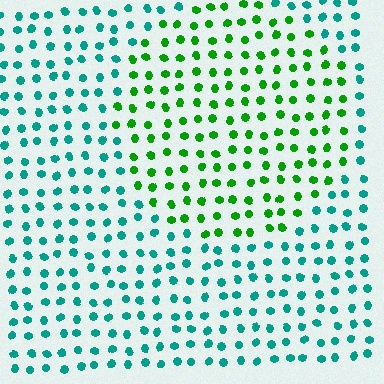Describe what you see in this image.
The image is filled with small teal elements in a uniform arrangement. A circle-shaped region is visible where the elements are tinted to a slightly different hue, forming a subtle color boundary.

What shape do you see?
I see a circle.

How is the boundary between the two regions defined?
The boundary is defined purely by a slight shift in hue (about 51 degrees). Spacing, size, and orientation are identical on both sides.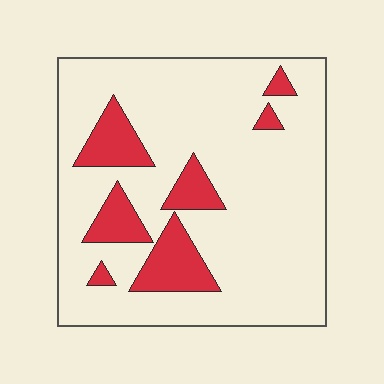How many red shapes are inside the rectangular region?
7.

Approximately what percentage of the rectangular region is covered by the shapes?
Approximately 15%.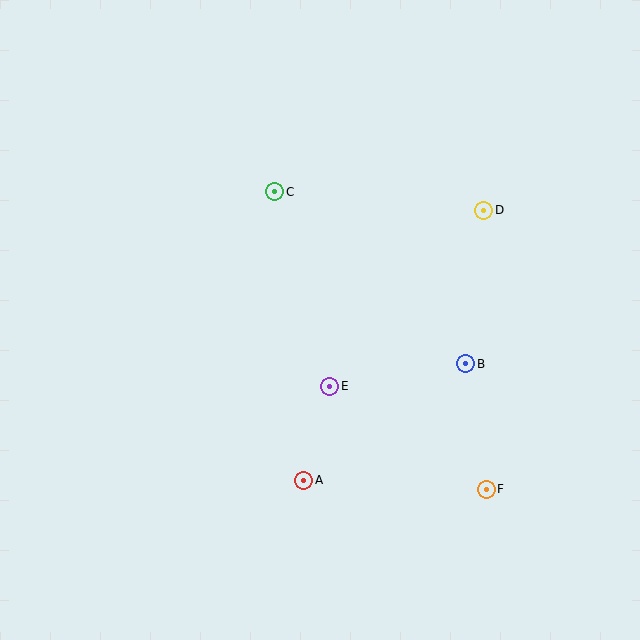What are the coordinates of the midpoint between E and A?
The midpoint between E and A is at (317, 433).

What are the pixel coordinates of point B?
Point B is at (466, 364).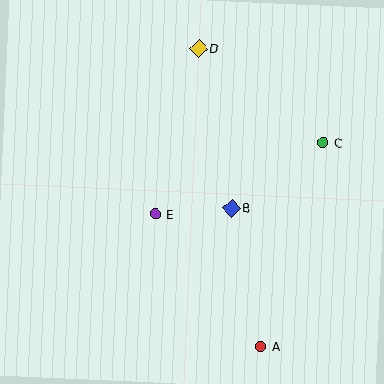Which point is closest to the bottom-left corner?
Point E is closest to the bottom-left corner.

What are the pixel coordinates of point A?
Point A is at (261, 346).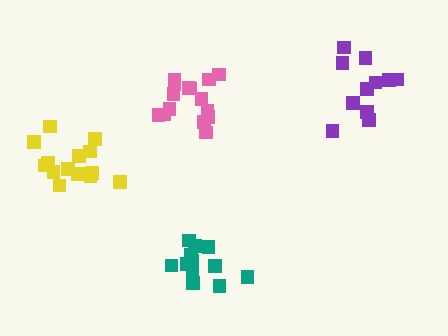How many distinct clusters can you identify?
There are 4 distinct clusters.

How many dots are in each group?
Group 1: 14 dots, Group 2: 12 dots, Group 3: 11 dots, Group 4: 15 dots (52 total).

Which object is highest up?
The purple cluster is topmost.